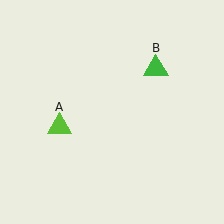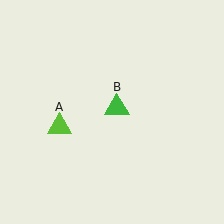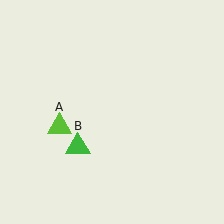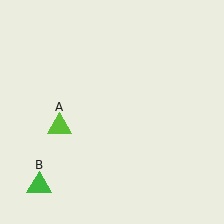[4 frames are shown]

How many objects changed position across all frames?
1 object changed position: green triangle (object B).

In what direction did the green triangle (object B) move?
The green triangle (object B) moved down and to the left.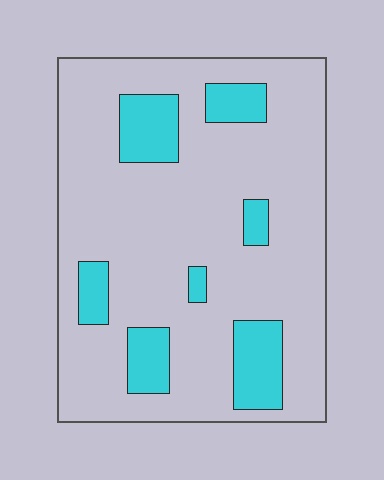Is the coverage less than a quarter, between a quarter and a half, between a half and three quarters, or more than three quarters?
Less than a quarter.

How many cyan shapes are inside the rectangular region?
7.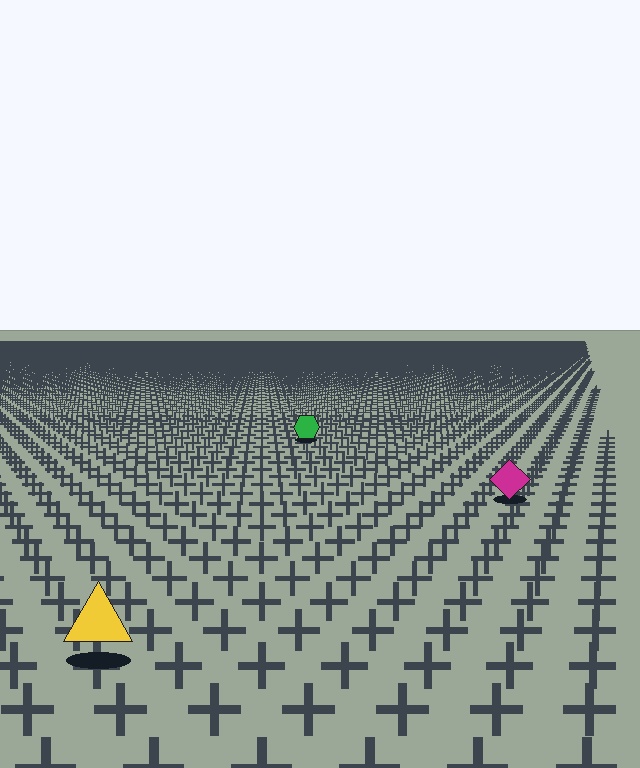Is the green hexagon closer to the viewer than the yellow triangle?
No. The yellow triangle is closer — you can tell from the texture gradient: the ground texture is coarser near it.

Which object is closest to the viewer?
The yellow triangle is closest. The texture marks near it are larger and more spread out.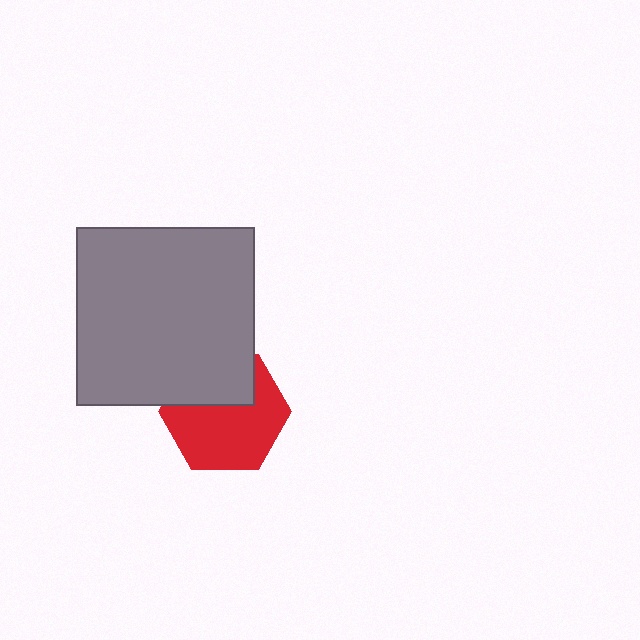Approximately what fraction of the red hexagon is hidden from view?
Roughly 35% of the red hexagon is hidden behind the gray square.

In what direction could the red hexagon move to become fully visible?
The red hexagon could move down. That would shift it out from behind the gray square entirely.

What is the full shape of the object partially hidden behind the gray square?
The partially hidden object is a red hexagon.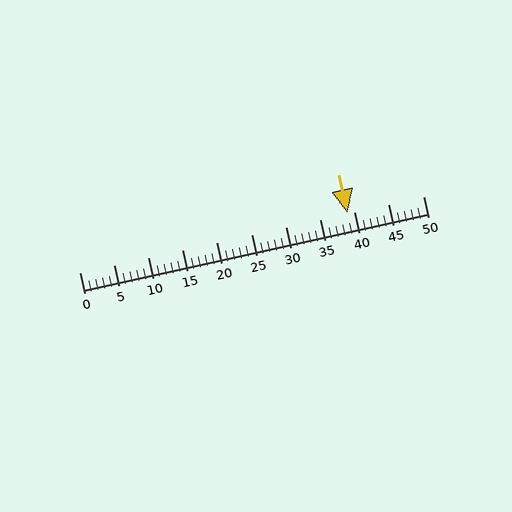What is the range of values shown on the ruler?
The ruler shows values from 0 to 50.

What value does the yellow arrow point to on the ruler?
The yellow arrow points to approximately 39.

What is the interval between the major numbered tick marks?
The major tick marks are spaced 5 units apart.